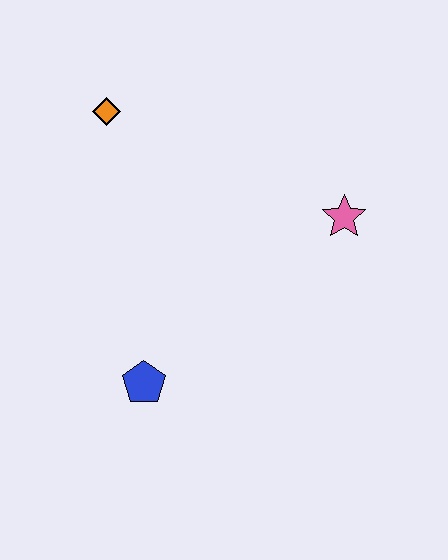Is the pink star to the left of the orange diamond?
No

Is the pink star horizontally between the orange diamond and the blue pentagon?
No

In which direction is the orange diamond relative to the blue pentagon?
The orange diamond is above the blue pentagon.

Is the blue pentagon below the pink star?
Yes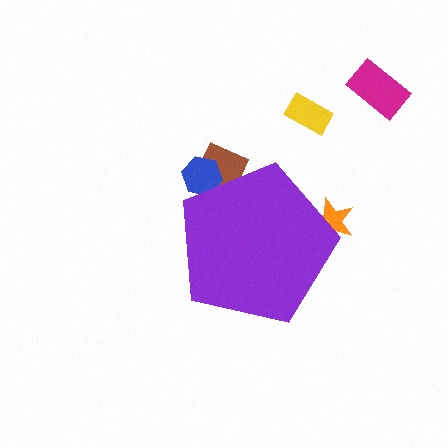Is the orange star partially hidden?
Yes, the orange star is partially hidden behind the purple pentagon.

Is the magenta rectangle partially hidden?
No, the magenta rectangle is fully visible.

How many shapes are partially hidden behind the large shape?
3 shapes are partially hidden.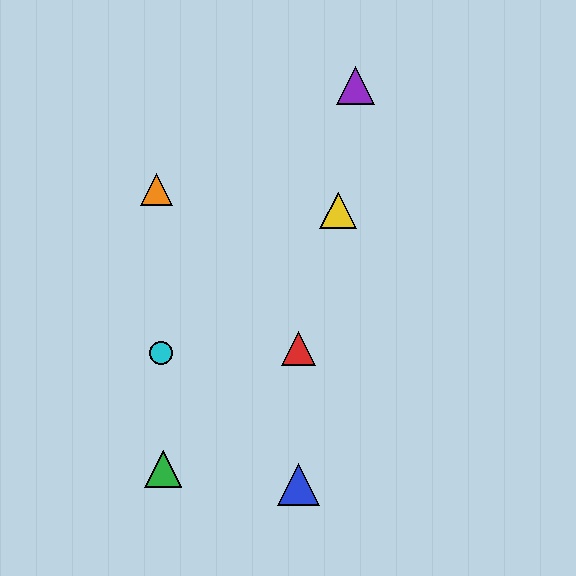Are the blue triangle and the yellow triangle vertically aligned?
No, the blue triangle is at x≈299 and the yellow triangle is at x≈338.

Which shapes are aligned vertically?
The red triangle, the blue triangle are aligned vertically.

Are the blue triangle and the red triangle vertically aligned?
Yes, both are at x≈299.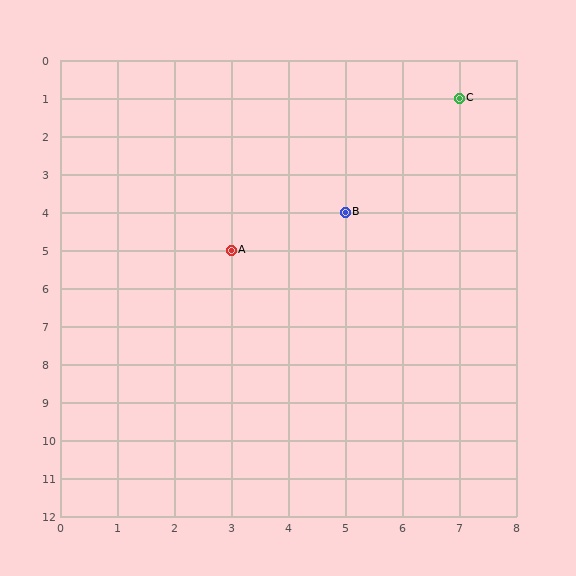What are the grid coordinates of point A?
Point A is at grid coordinates (3, 5).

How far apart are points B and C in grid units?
Points B and C are 2 columns and 3 rows apart (about 3.6 grid units diagonally).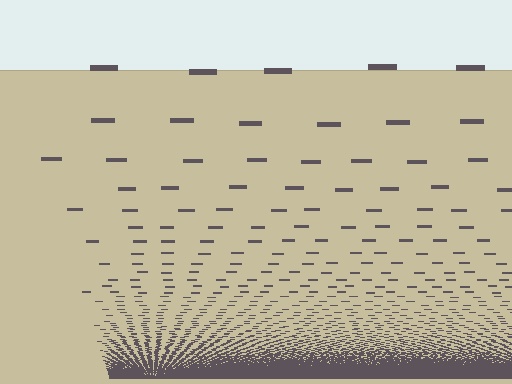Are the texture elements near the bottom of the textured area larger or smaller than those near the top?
Smaller. The gradient is inverted — elements near the bottom are smaller and denser.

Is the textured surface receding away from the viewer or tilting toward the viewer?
The surface appears to tilt toward the viewer. Texture elements get larger and sparser toward the top.